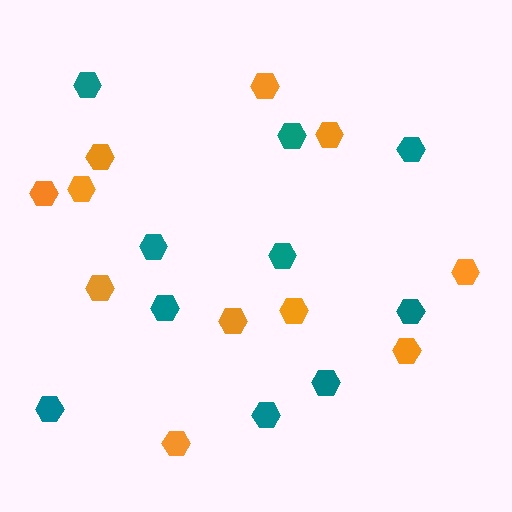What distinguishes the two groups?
There are 2 groups: one group of orange hexagons (11) and one group of teal hexagons (10).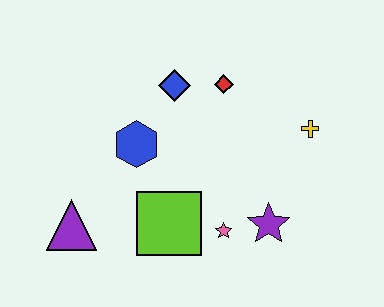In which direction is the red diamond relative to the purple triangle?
The red diamond is to the right of the purple triangle.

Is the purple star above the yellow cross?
No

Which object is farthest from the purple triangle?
The yellow cross is farthest from the purple triangle.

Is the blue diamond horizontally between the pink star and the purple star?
No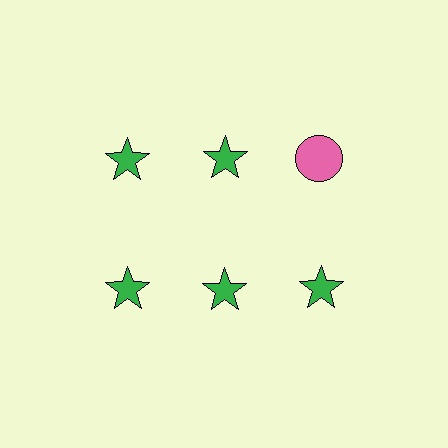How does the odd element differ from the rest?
It differs in both color (pink instead of green) and shape (circle instead of star).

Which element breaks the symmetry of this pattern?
The pink circle in the top row, center column breaks the symmetry. All other shapes are green stars.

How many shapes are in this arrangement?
There are 6 shapes arranged in a grid pattern.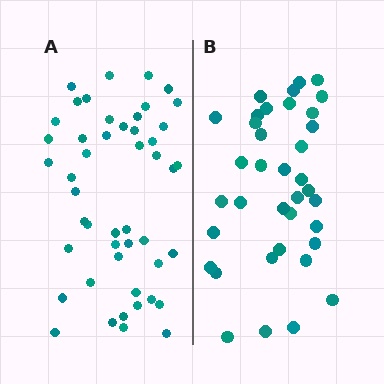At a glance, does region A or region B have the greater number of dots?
Region A (the left region) has more dots.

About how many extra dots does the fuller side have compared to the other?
Region A has roughly 12 or so more dots than region B.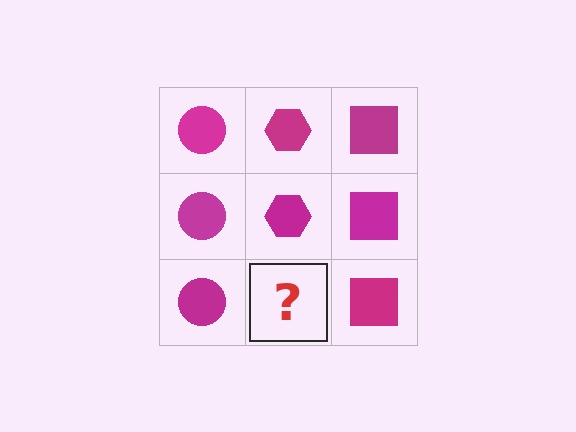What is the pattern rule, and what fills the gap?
The rule is that each column has a consistent shape. The gap should be filled with a magenta hexagon.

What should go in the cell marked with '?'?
The missing cell should contain a magenta hexagon.